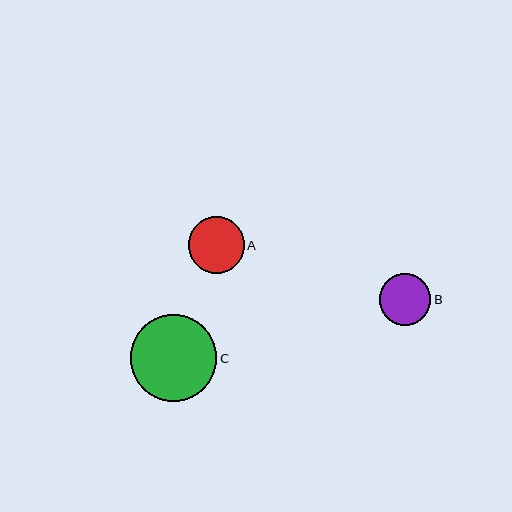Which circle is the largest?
Circle C is the largest with a size of approximately 86 pixels.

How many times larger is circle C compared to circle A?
Circle C is approximately 1.5 times the size of circle A.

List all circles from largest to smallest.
From largest to smallest: C, A, B.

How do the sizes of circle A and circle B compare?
Circle A and circle B are approximately the same size.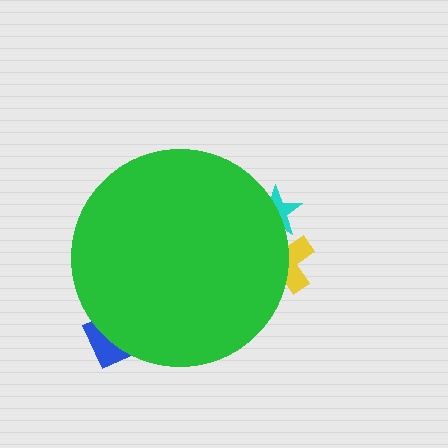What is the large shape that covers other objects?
A green circle.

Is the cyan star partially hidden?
Yes, the cyan star is partially hidden behind the green circle.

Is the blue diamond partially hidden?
Yes, the blue diamond is partially hidden behind the green circle.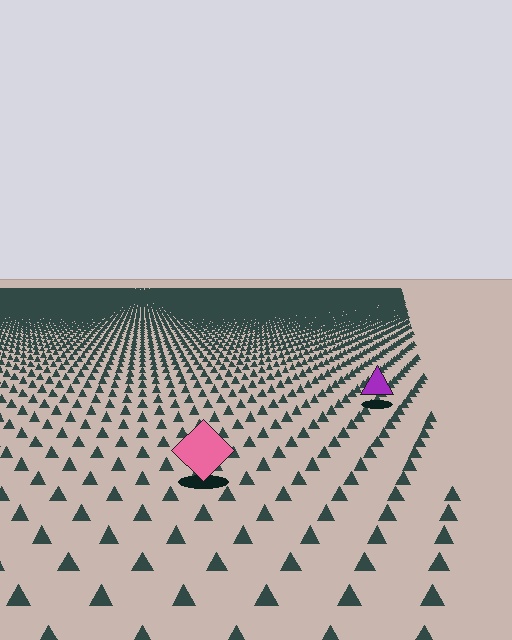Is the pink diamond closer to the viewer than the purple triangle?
Yes. The pink diamond is closer — you can tell from the texture gradient: the ground texture is coarser near it.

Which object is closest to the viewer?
The pink diamond is closest. The texture marks near it are larger and more spread out.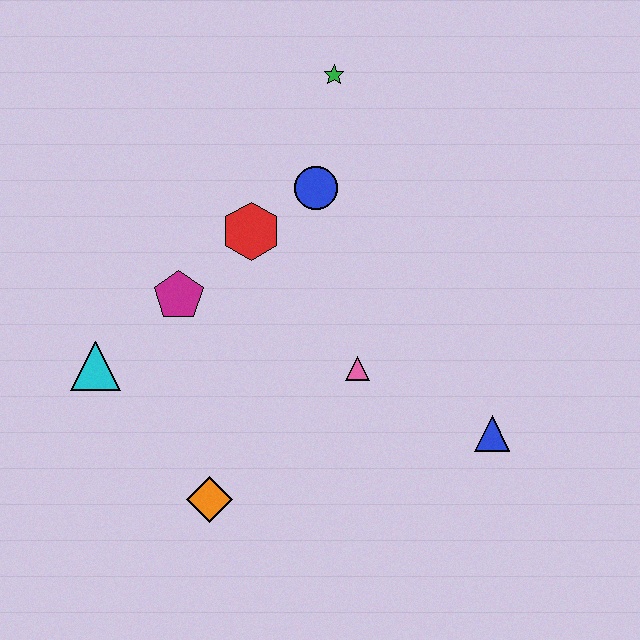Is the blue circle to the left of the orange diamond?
No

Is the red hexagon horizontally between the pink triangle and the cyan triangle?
Yes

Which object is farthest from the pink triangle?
The green star is farthest from the pink triangle.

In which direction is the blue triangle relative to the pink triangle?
The blue triangle is to the right of the pink triangle.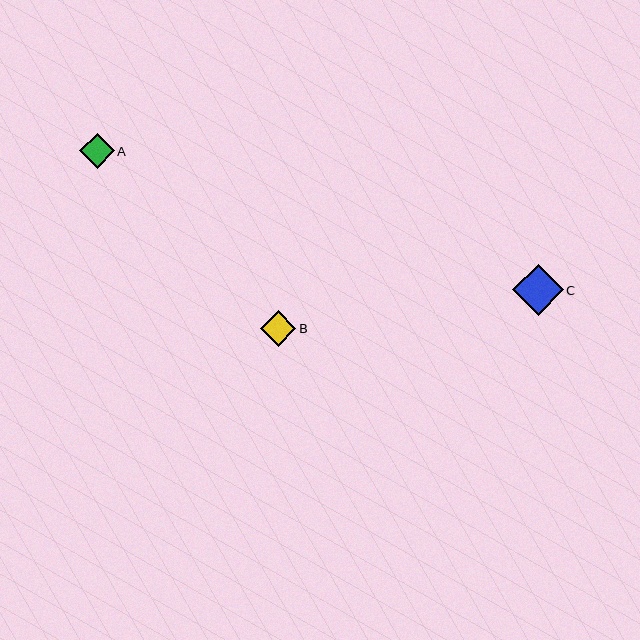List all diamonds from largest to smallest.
From largest to smallest: C, B, A.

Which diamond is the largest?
Diamond C is the largest with a size of approximately 51 pixels.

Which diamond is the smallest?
Diamond A is the smallest with a size of approximately 35 pixels.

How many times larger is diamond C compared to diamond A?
Diamond C is approximately 1.5 times the size of diamond A.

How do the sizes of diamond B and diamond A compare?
Diamond B and diamond A are approximately the same size.